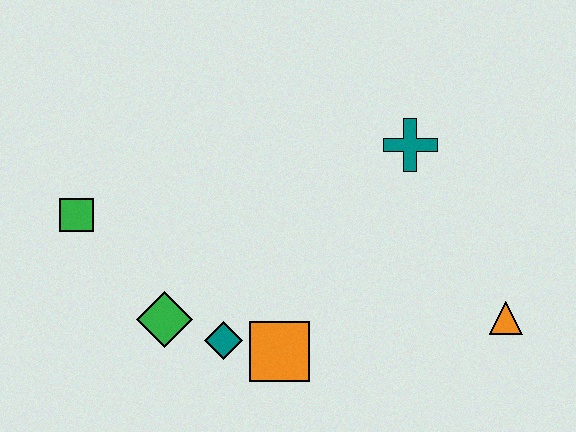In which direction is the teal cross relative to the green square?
The teal cross is to the right of the green square.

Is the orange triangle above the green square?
No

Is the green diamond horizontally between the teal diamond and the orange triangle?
No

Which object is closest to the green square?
The green diamond is closest to the green square.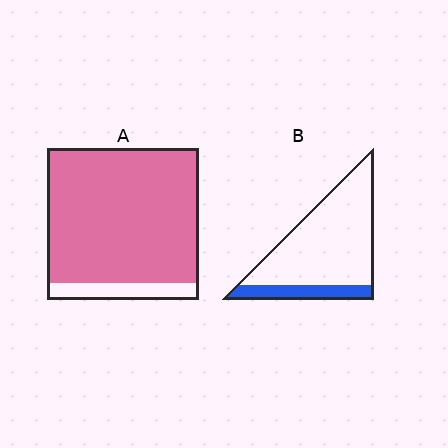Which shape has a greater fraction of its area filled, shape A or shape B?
Shape A.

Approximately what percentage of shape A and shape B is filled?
A is approximately 90% and B is approximately 20%.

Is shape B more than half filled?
No.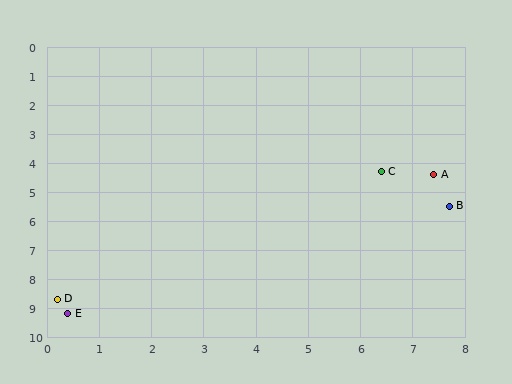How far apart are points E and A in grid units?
Points E and A are about 8.5 grid units apart.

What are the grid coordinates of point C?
Point C is at approximately (6.4, 4.3).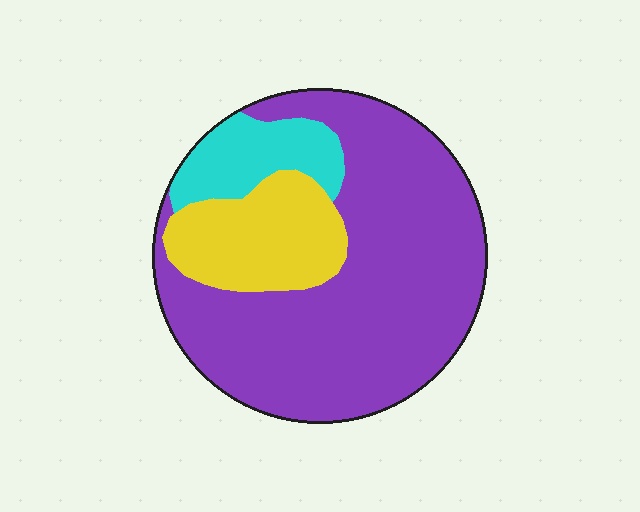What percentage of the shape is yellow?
Yellow takes up about one fifth (1/5) of the shape.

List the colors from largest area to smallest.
From largest to smallest: purple, yellow, cyan.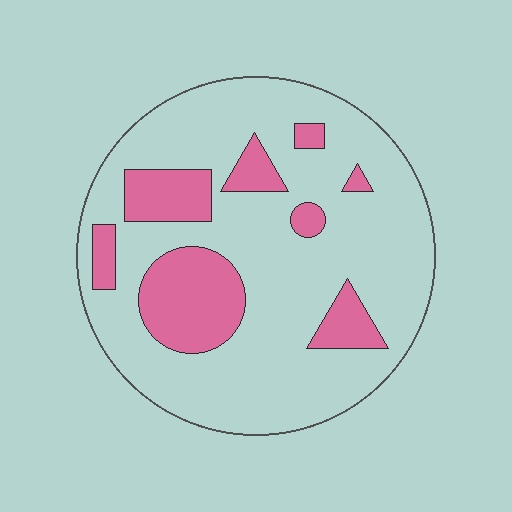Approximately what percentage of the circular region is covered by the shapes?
Approximately 20%.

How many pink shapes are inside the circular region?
8.